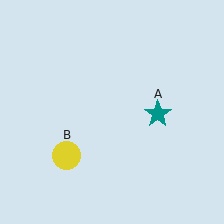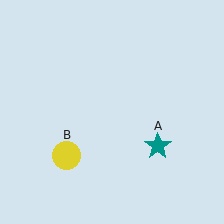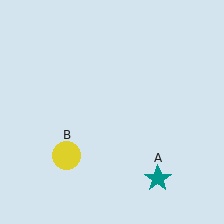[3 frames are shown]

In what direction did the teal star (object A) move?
The teal star (object A) moved down.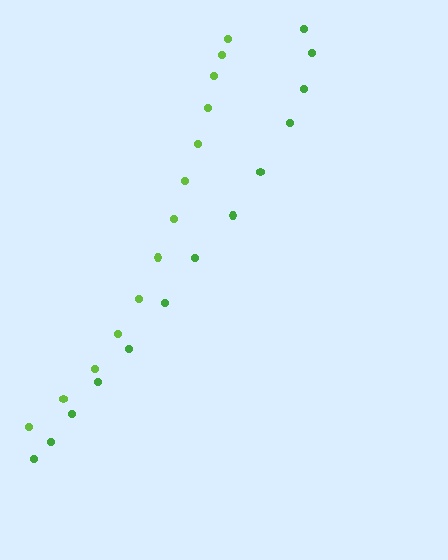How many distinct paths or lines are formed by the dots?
There are 2 distinct paths.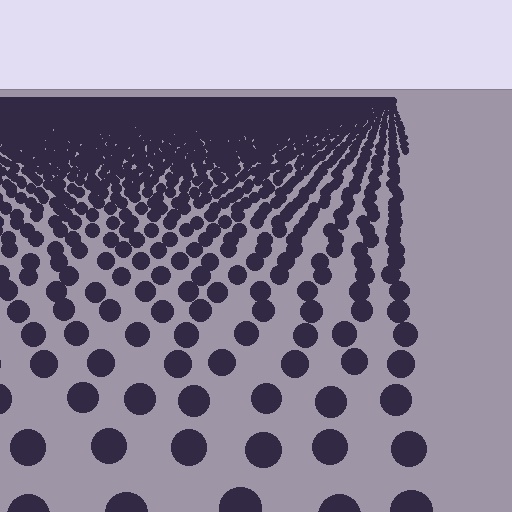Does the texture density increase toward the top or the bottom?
Density increases toward the top.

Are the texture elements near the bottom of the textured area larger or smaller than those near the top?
Larger. Near the bottom, elements are closer to the viewer and appear at a bigger on-screen size.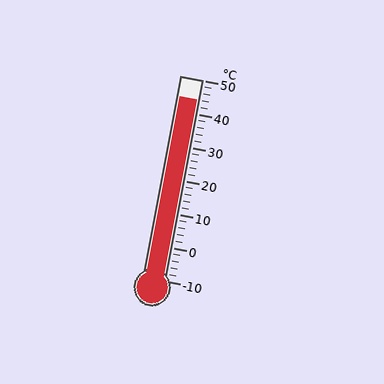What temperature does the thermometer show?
The thermometer shows approximately 44°C.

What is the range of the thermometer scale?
The thermometer scale ranges from -10°C to 50°C.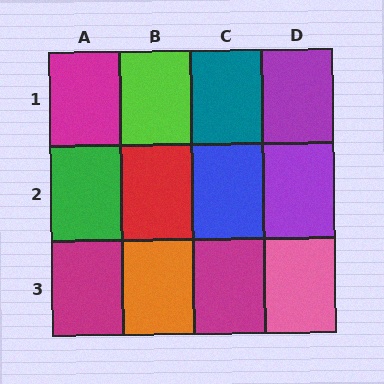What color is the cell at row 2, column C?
Blue.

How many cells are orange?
1 cell is orange.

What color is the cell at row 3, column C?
Magenta.